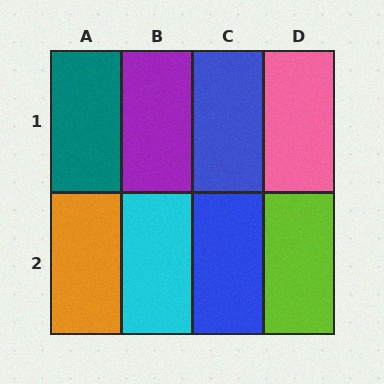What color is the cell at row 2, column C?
Blue.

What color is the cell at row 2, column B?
Cyan.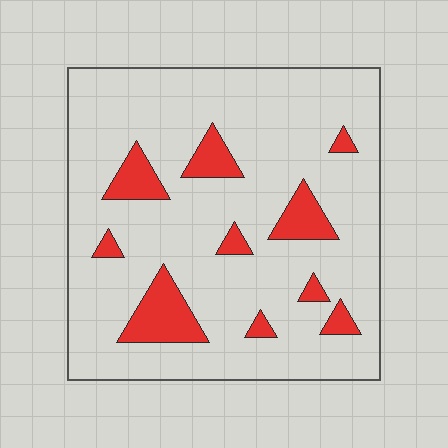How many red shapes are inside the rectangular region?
10.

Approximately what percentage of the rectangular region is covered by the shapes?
Approximately 15%.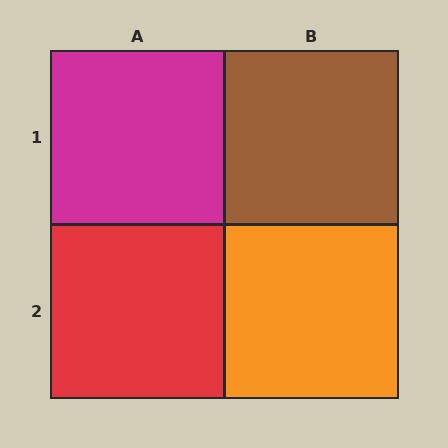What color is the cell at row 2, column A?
Red.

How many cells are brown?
1 cell is brown.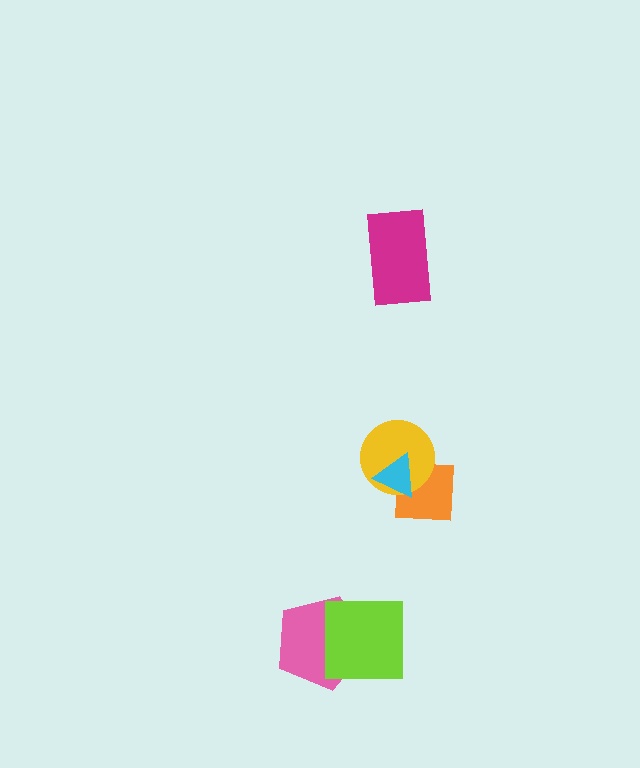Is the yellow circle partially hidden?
Yes, it is partially covered by another shape.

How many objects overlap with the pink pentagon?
1 object overlaps with the pink pentagon.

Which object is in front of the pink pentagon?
The lime square is in front of the pink pentagon.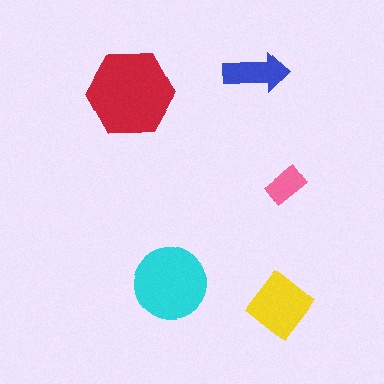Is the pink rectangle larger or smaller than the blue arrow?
Smaller.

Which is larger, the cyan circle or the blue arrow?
The cyan circle.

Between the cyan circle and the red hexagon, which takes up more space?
The red hexagon.